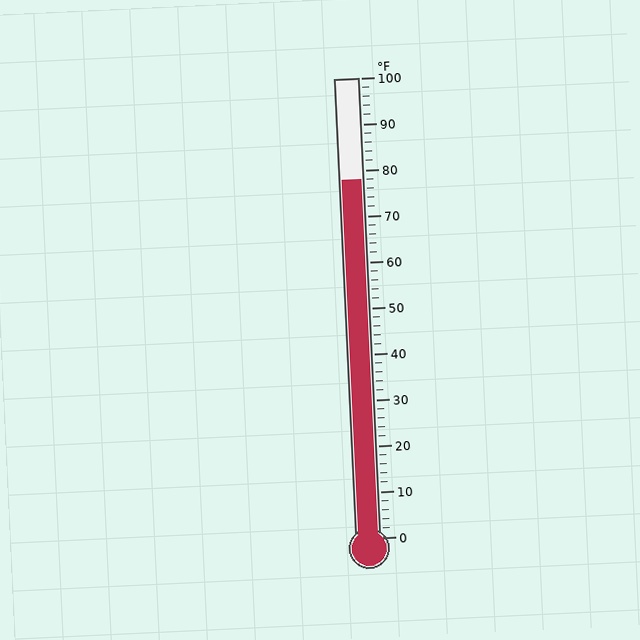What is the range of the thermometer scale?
The thermometer scale ranges from 0°F to 100°F.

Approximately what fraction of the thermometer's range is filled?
The thermometer is filled to approximately 80% of its range.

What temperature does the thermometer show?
The thermometer shows approximately 78°F.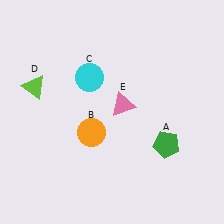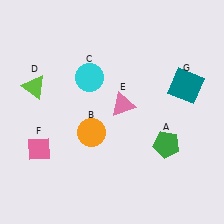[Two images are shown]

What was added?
A pink diamond (F), a teal square (G) were added in Image 2.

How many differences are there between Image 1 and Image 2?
There are 2 differences between the two images.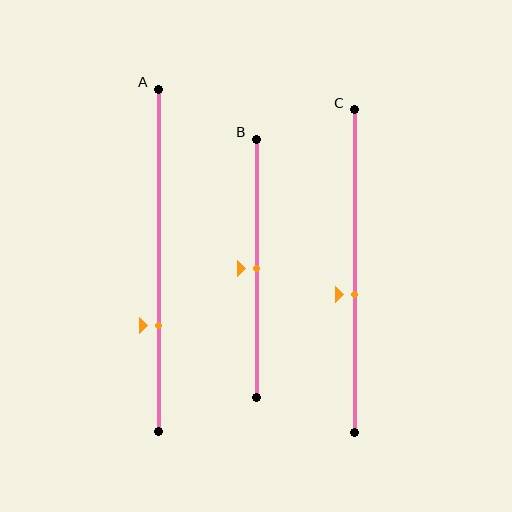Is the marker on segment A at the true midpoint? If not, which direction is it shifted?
No, the marker on segment A is shifted downward by about 19% of the segment length.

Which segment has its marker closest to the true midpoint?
Segment B has its marker closest to the true midpoint.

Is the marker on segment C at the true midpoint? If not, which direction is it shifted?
No, the marker on segment C is shifted downward by about 7% of the segment length.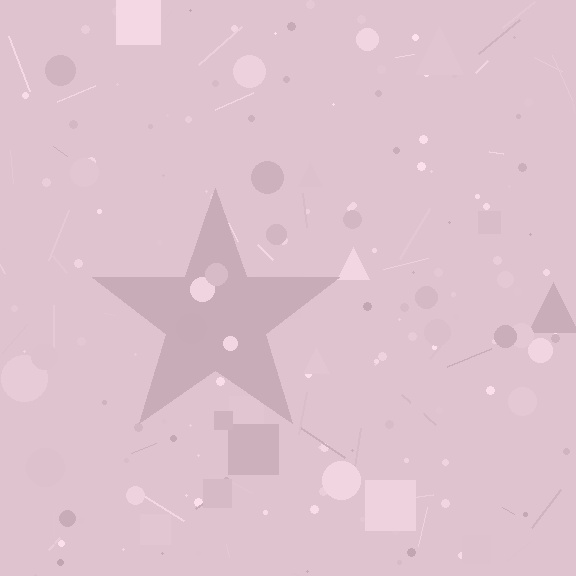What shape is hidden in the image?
A star is hidden in the image.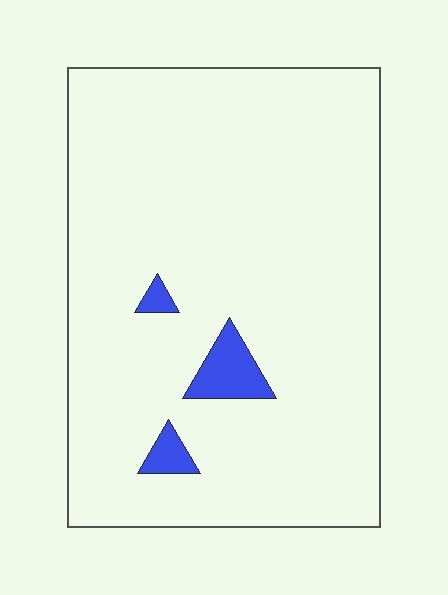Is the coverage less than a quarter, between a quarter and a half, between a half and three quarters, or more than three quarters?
Less than a quarter.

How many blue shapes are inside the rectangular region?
3.